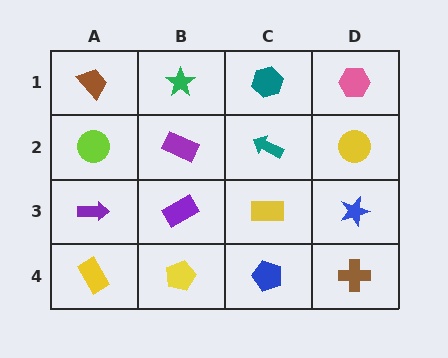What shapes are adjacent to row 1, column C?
A teal arrow (row 2, column C), a green star (row 1, column B), a pink hexagon (row 1, column D).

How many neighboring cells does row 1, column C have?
3.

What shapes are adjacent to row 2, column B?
A green star (row 1, column B), a purple rectangle (row 3, column B), a lime circle (row 2, column A), a teal arrow (row 2, column C).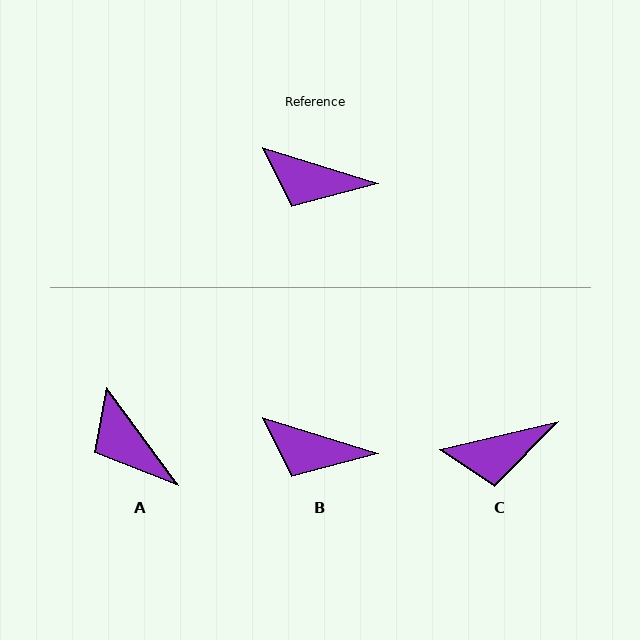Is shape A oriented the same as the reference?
No, it is off by about 37 degrees.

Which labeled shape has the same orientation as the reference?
B.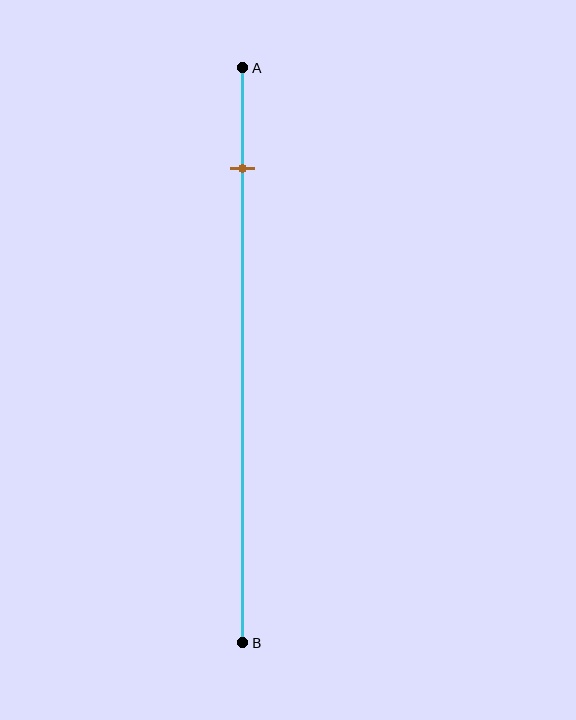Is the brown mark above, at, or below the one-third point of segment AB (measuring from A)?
The brown mark is above the one-third point of segment AB.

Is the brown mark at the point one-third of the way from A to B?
No, the mark is at about 20% from A, not at the 33% one-third point.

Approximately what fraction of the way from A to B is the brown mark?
The brown mark is approximately 20% of the way from A to B.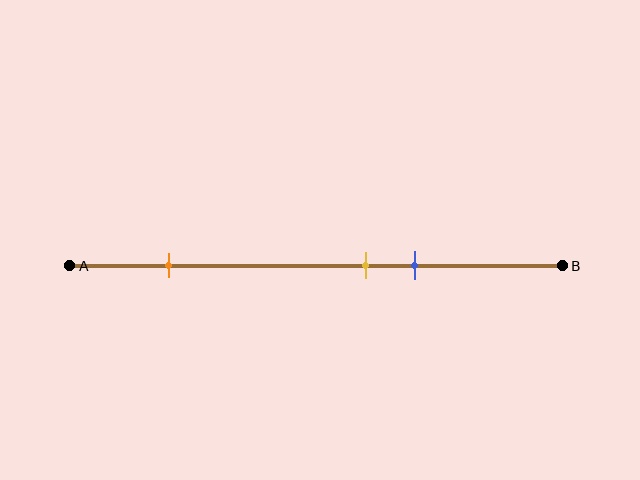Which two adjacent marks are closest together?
The yellow and blue marks are the closest adjacent pair.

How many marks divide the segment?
There are 3 marks dividing the segment.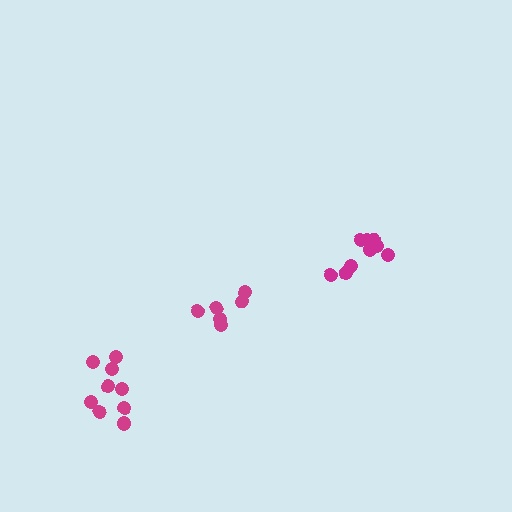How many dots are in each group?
Group 1: 9 dots, Group 2: 6 dots, Group 3: 9 dots (24 total).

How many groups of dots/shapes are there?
There are 3 groups.